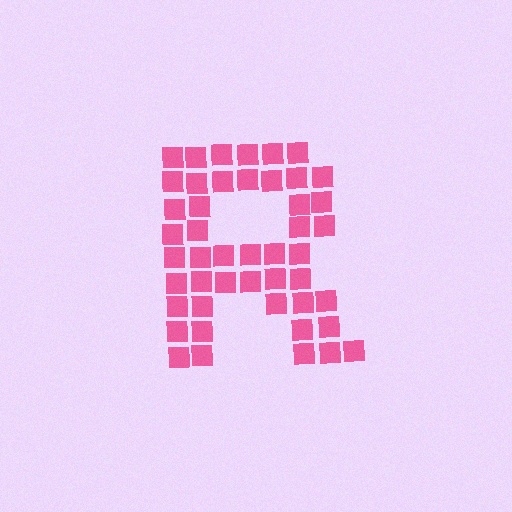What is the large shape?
The large shape is the letter R.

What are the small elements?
The small elements are squares.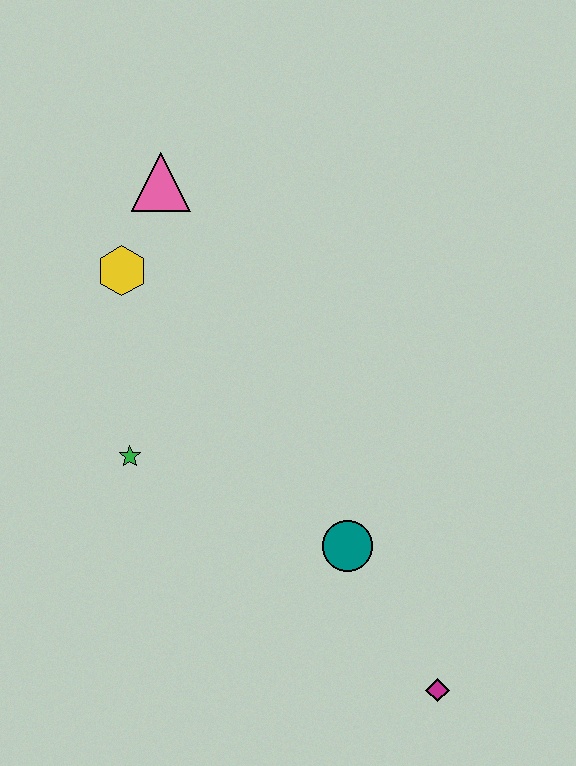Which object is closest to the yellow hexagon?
The pink triangle is closest to the yellow hexagon.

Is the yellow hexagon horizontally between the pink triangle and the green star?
No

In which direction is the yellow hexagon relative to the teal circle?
The yellow hexagon is above the teal circle.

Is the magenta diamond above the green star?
No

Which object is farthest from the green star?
The magenta diamond is farthest from the green star.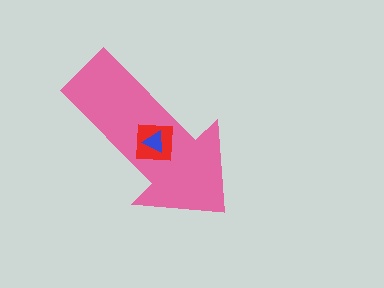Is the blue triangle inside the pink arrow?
Yes.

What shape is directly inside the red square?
The blue triangle.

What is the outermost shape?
The pink arrow.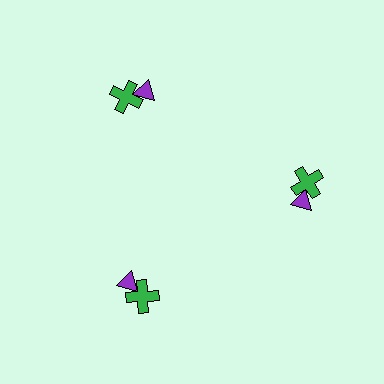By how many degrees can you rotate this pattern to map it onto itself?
The pattern maps onto itself every 120 degrees of rotation.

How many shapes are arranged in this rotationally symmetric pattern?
There are 6 shapes, arranged in 3 groups of 2.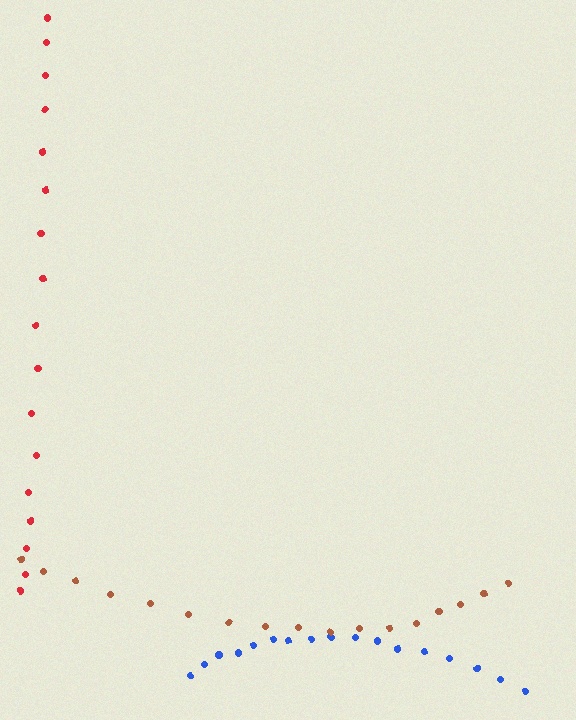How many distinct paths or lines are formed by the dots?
There are 3 distinct paths.